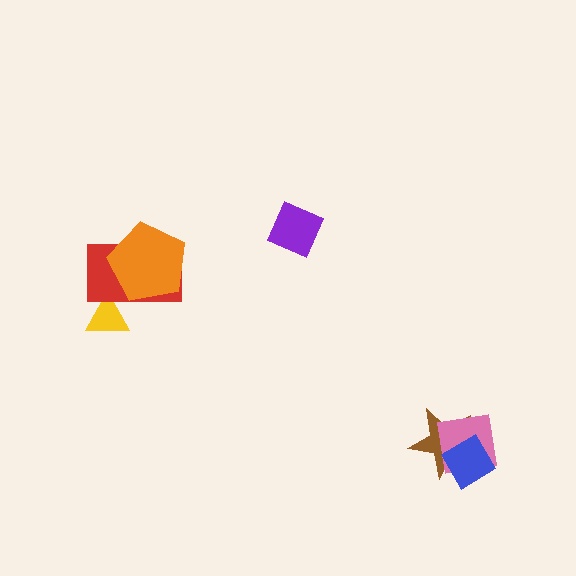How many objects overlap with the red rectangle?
2 objects overlap with the red rectangle.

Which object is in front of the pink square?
The blue diamond is in front of the pink square.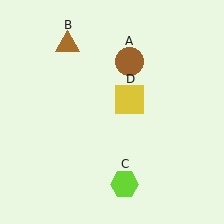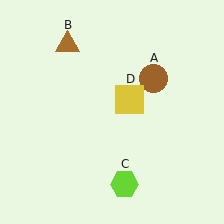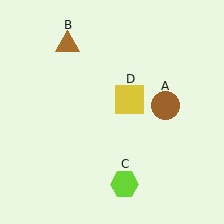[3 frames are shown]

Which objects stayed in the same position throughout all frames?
Brown triangle (object B) and lime hexagon (object C) and yellow square (object D) remained stationary.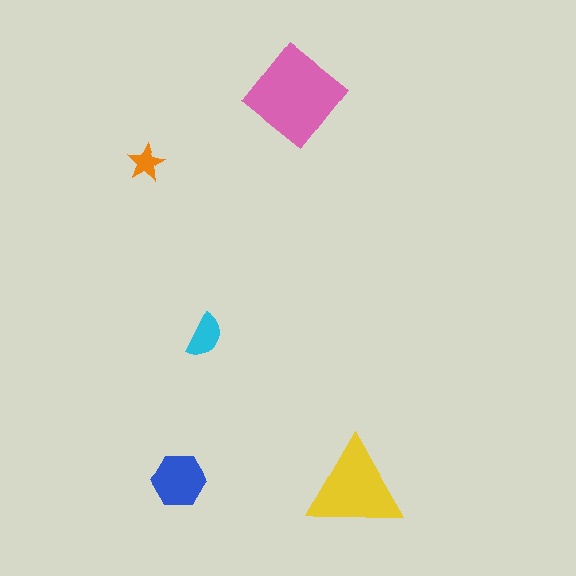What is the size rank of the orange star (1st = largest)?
5th.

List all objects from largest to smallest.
The pink diamond, the yellow triangle, the blue hexagon, the cyan semicircle, the orange star.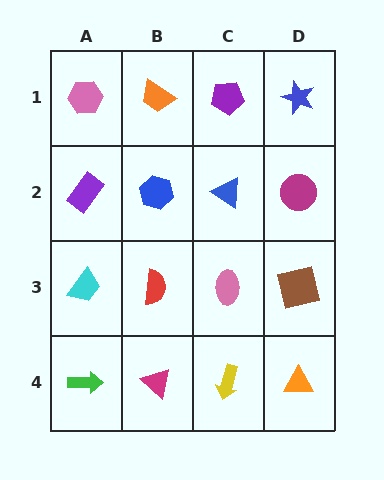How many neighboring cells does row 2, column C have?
4.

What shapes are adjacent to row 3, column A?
A purple rectangle (row 2, column A), a green arrow (row 4, column A), a red semicircle (row 3, column B).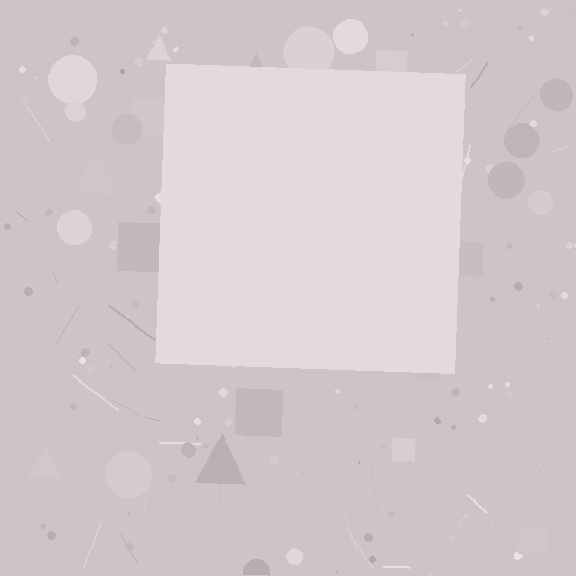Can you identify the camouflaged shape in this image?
The camouflaged shape is a square.